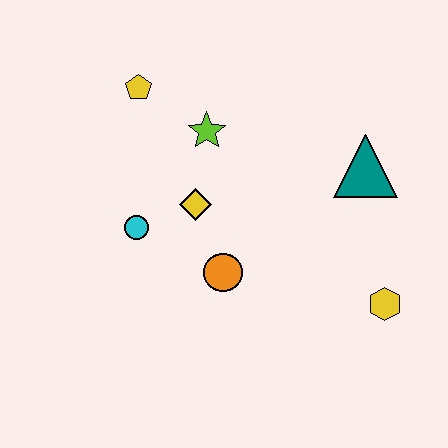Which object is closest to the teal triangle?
The yellow hexagon is closest to the teal triangle.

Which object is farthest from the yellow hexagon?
The yellow pentagon is farthest from the yellow hexagon.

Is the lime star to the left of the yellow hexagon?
Yes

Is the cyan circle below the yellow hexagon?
No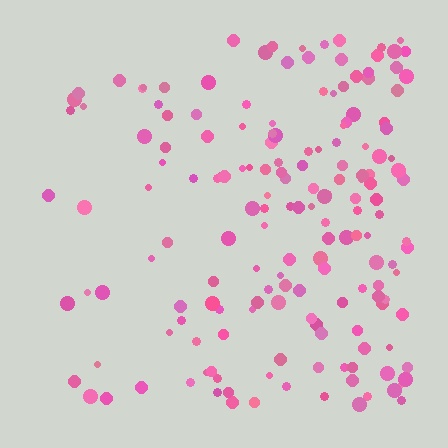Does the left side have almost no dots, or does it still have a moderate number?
Still a moderate number, just noticeably fewer than the right.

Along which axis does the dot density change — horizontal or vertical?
Horizontal.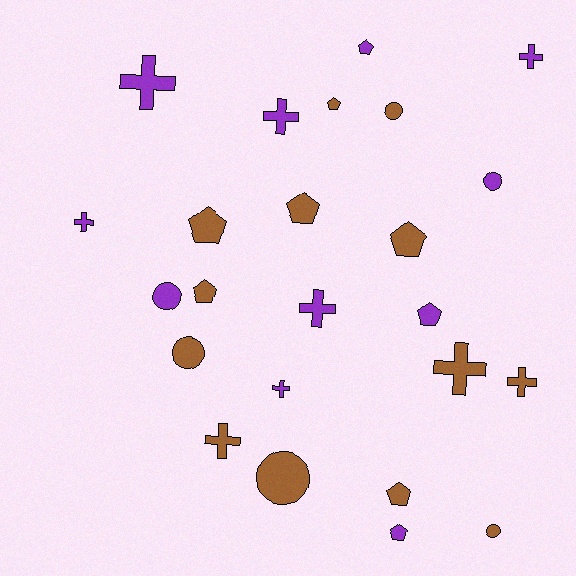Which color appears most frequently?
Brown, with 13 objects.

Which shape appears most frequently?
Cross, with 9 objects.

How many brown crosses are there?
There are 3 brown crosses.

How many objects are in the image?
There are 24 objects.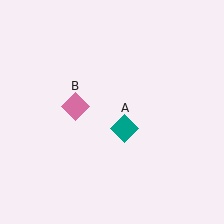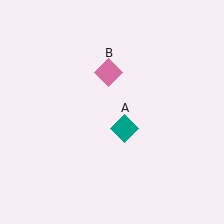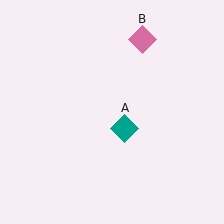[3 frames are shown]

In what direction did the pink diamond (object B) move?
The pink diamond (object B) moved up and to the right.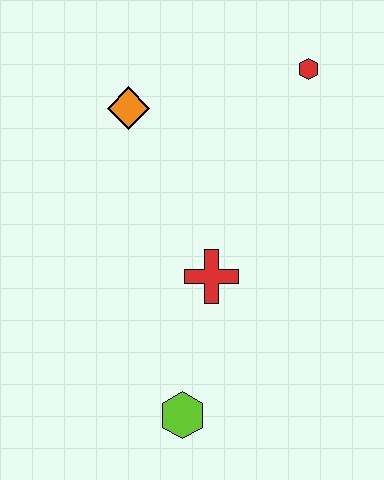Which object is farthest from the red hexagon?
The lime hexagon is farthest from the red hexagon.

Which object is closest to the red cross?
The lime hexagon is closest to the red cross.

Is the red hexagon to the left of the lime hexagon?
No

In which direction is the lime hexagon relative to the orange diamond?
The lime hexagon is below the orange diamond.